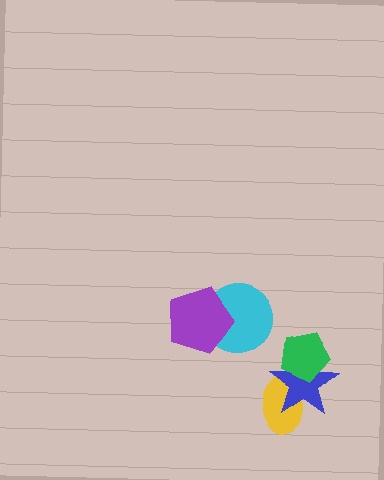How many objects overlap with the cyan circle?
1 object overlaps with the cyan circle.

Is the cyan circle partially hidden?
Yes, it is partially covered by another shape.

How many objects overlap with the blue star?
2 objects overlap with the blue star.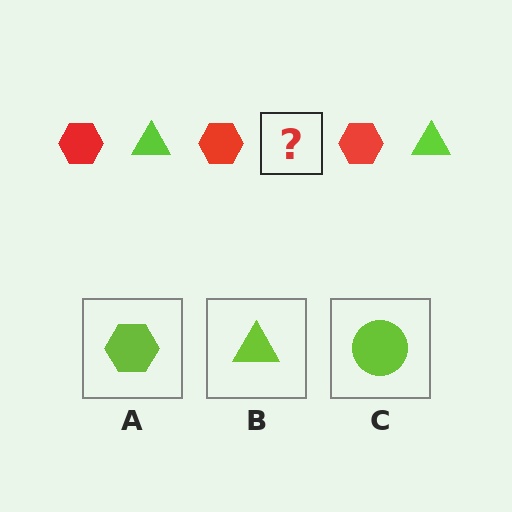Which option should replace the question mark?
Option B.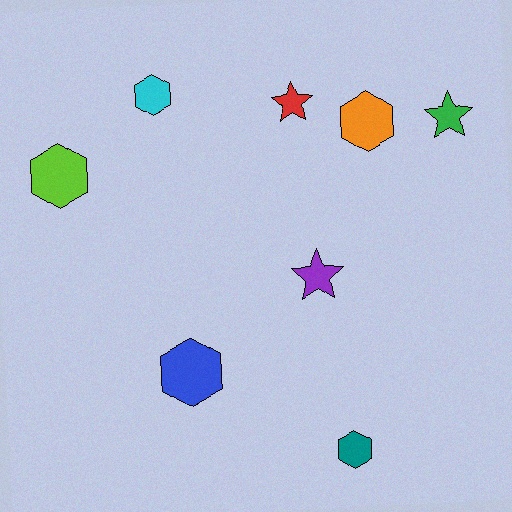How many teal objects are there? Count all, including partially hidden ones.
There is 1 teal object.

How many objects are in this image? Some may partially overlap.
There are 8 objects.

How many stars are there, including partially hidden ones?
There are 3 stars.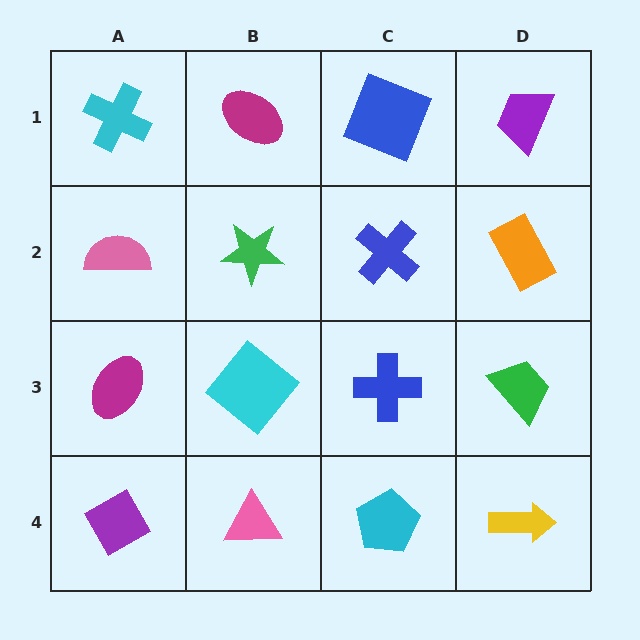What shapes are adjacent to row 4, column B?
A cyan diamond (row 3, column B), a purple diamond (row 4, column A), a cyan pentagon (row 4, column C).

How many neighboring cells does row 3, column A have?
3.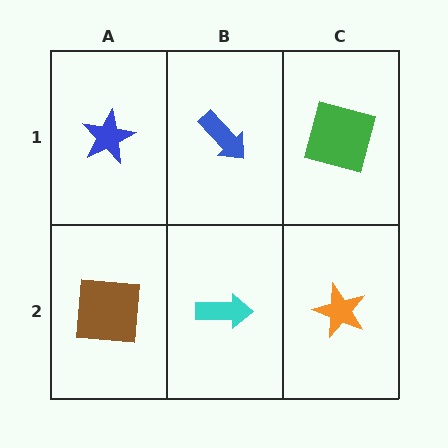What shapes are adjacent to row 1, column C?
An orange star (row 2, column C), a blue arrow (row 1, column B).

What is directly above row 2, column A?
A blue star.